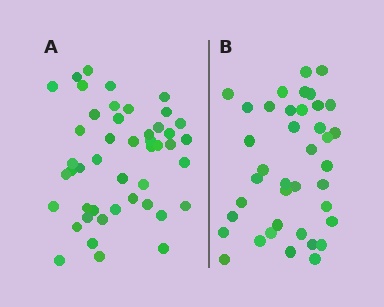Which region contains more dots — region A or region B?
Region A (the left region) has more dots.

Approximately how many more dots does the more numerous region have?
Region A has roughly 8 or so more dots than region B.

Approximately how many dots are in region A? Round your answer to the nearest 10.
About 50 dots. (The exact count is 46, which rounds to 50.)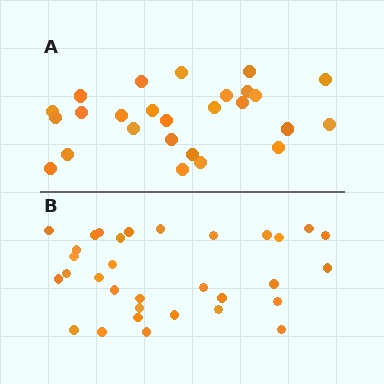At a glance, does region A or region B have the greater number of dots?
Region B (the bottom region) has more dots.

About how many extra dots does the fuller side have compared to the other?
Region B has about 6 more dots than region A.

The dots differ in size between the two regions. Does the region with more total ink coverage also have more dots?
No. Region A has more total ink coverage because its dots are larger, but region B actually contains more individual dots. Total area can be misleading — the number of items is what matters here.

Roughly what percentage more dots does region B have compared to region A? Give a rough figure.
About 25% more.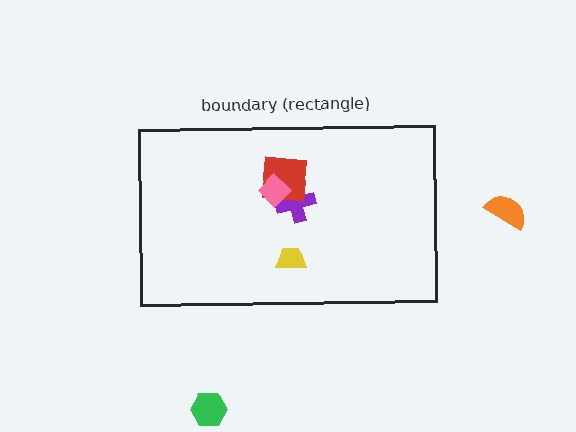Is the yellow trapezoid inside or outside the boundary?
Inside.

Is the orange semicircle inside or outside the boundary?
Outside.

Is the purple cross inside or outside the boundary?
Inside.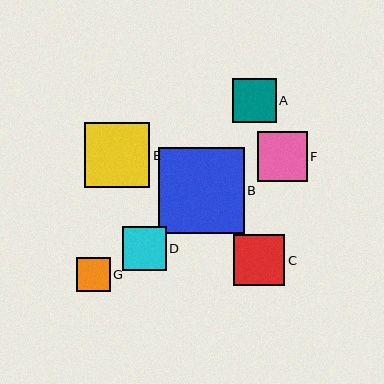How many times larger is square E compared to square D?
Square E is approximately 1.5 times the size of square D.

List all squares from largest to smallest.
From largest to smallest: B, E, C, F, D, A, G.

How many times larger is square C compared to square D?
Square C is approximately 1.2 times the size of square D.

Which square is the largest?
Square B is the largest with a size of approximately 86 pixels.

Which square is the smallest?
Square G is the smallest with a size of approximately 34 pixels.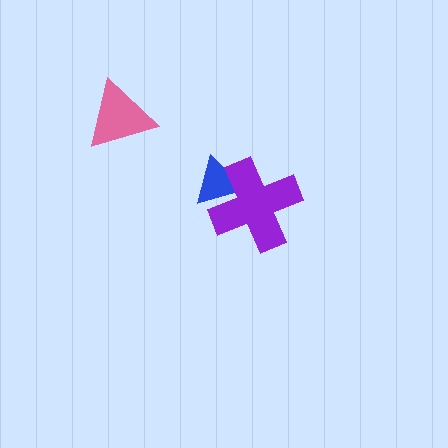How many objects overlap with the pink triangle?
0 objects overlap with the pink triangle.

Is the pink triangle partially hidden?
No, no other shape covers it.